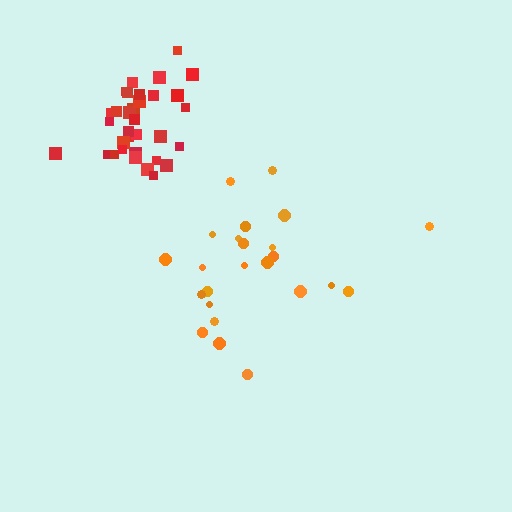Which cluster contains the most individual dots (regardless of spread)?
Red (34).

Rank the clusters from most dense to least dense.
red, orange.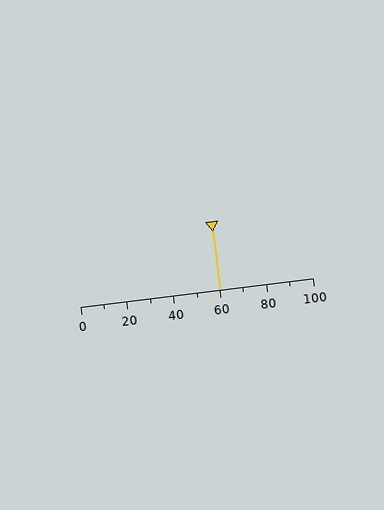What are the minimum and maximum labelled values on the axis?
The axis runs from 0 to 100.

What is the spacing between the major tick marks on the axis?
The major ticks are spaced 20 apart.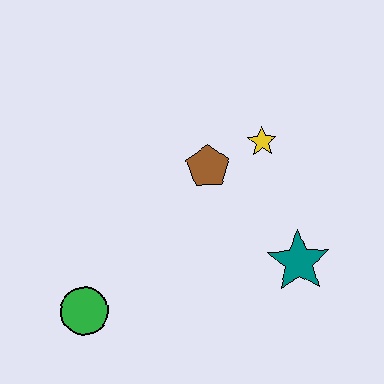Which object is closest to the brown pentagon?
The yellow star is closest to the brown pentagon.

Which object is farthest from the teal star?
The green circle is farthest from the teal star.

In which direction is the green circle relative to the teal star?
The green circle is to the left of the teal star.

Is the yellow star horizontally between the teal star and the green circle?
Yes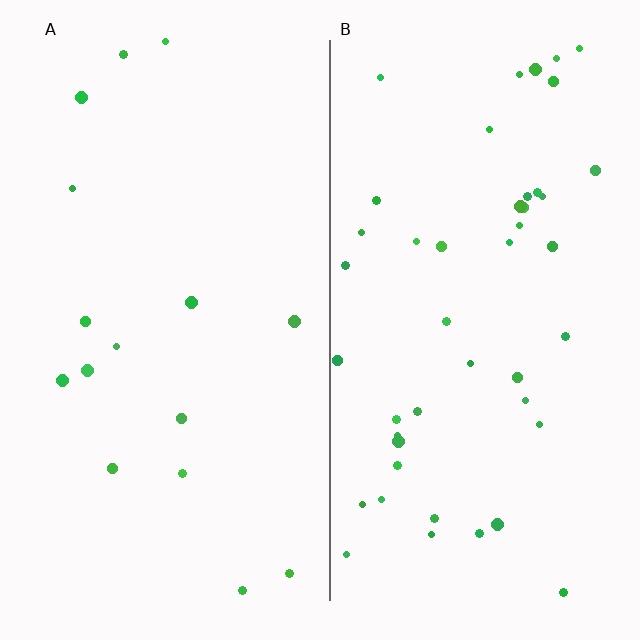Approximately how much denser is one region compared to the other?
Approximately 2.9× — region B over region A.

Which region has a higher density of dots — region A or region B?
B (the right).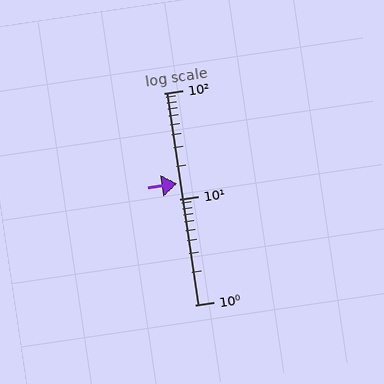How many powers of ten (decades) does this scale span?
The scale spans 2 decades, from 1 to 100.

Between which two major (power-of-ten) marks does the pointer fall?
The pointer is between 10 and 100.